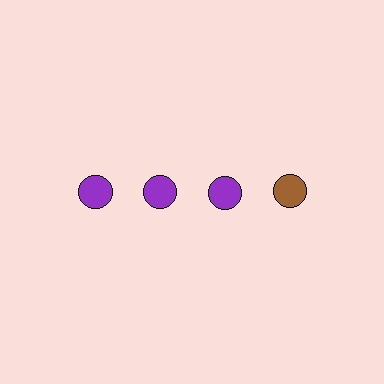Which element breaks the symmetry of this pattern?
The brown circle in the top row, second from right column breaks the symmetry. All other shapes are purple circles.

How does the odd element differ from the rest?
It has a different color: brown instead of purple.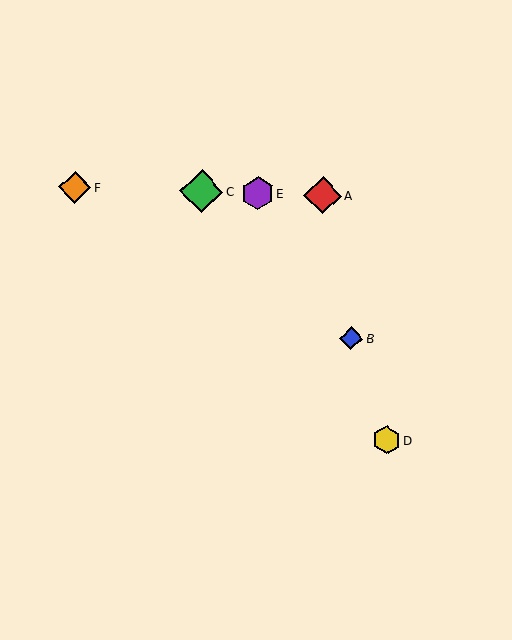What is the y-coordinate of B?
Object B is at y≈338.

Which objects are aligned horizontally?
Objects A, C, E, F are aligned horizontally.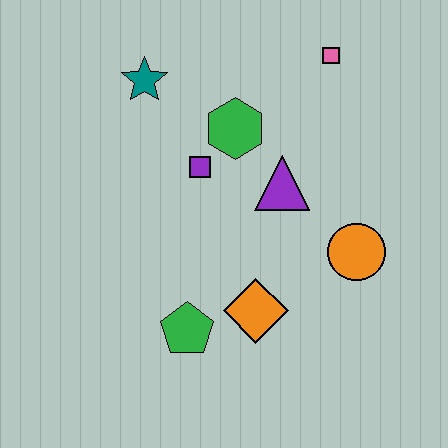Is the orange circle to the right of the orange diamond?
Yes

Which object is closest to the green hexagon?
The purple square is closest to the green hexagon.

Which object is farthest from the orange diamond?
The pink square is farthest from the orange diamond.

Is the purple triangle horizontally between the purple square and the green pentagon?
No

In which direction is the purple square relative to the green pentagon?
The purple square is above the green pentagon.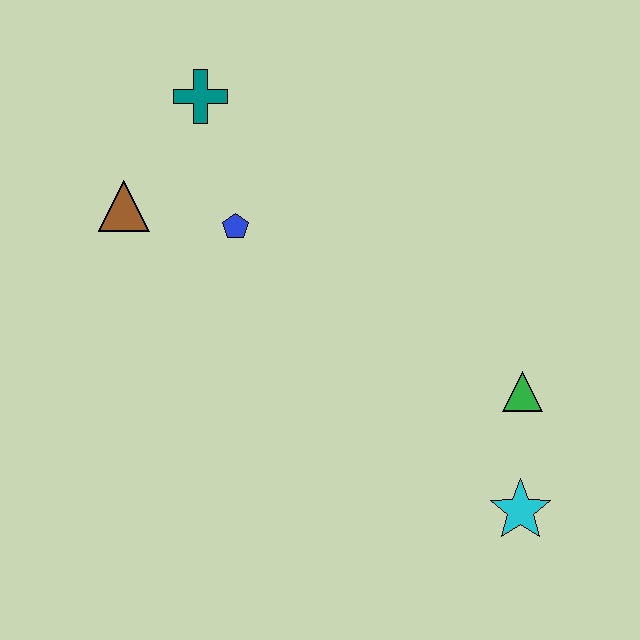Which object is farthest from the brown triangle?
The cyan star is farthest from the brown triangle.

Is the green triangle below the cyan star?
No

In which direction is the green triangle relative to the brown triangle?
The green triangle is to the right of the brown triangle.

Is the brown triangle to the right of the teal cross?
No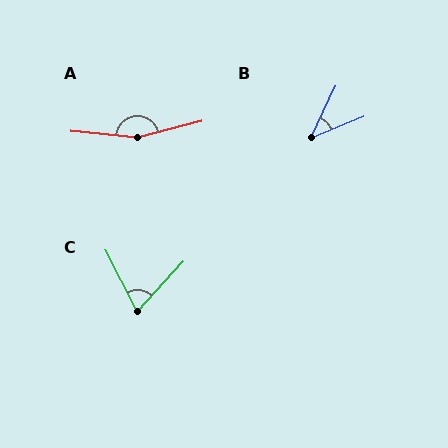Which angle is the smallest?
B, at approximately 43 degrees.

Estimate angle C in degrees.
Approximately 70 degrees.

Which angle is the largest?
A, at approximately 160 degrees.